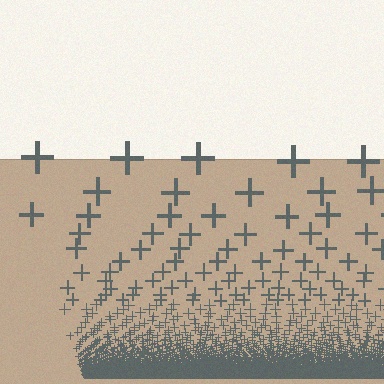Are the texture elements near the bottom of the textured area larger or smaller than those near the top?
Smaller. The gradient is inverted — elements near the bottom are smaller and denser.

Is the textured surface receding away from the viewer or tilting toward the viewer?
The surface appears to tilt toward the viewer. Texture elements get larger and sparser toward the top.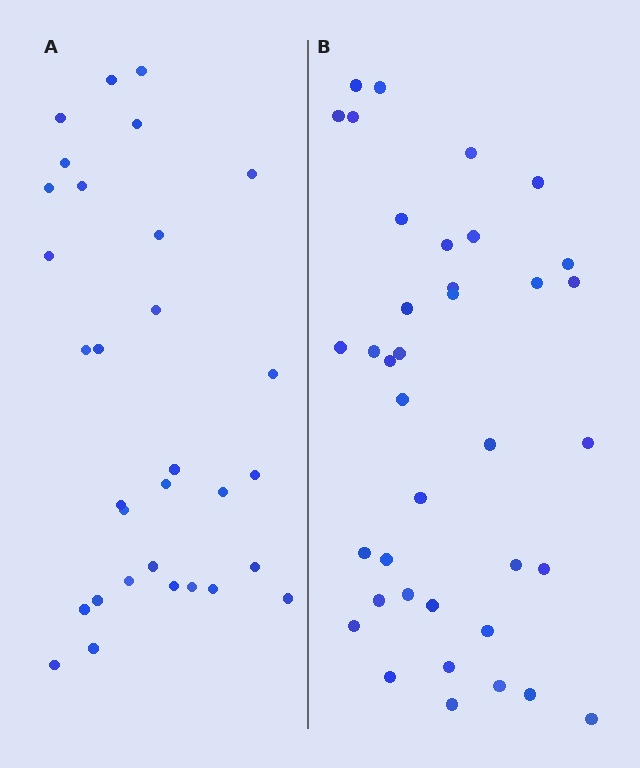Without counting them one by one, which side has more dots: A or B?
Region B (the right region) has more dots.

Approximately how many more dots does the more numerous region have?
Region B has roughly 8 or so more dots than region A.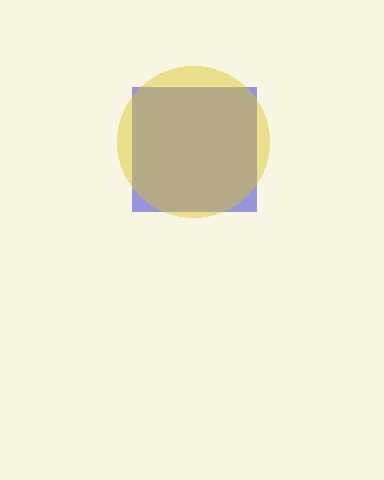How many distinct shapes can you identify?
There are 2 distinct shapes: a blue square, a yellow circle.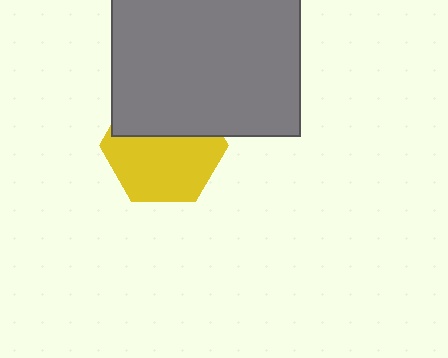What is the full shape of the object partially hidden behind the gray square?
The partially hidden object is a yellow hexagon.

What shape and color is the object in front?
The object in front is a gray square.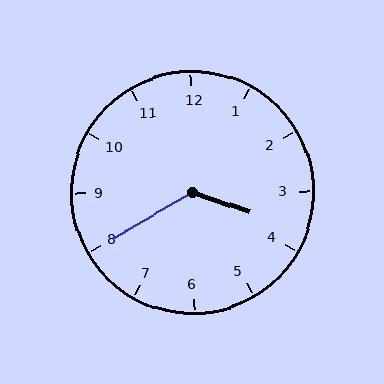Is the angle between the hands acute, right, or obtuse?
It is obtuse.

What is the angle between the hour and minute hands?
Approximately 130 degrees.